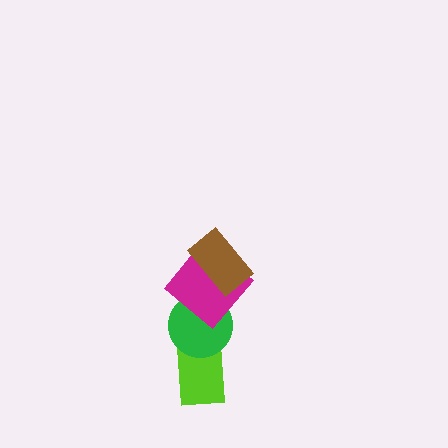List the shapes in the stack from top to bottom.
From top to bottom: the brown rectangle, the magenta diamond, the green circle, the lime rectangle.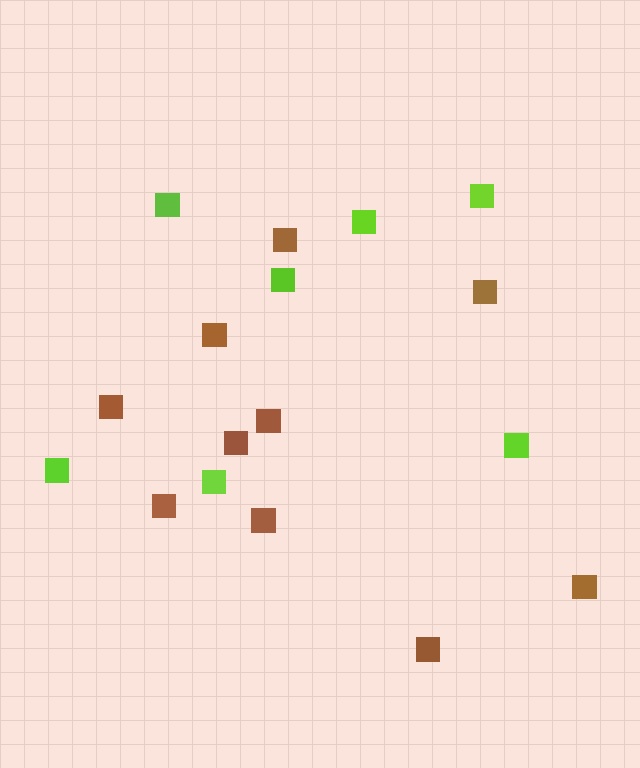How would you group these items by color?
There are 2 groups: one group of lime squares (7) and one group of brown squares (10).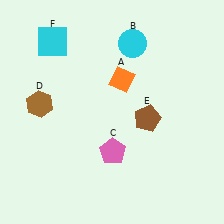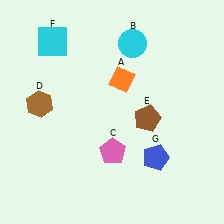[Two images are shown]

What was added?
A blue pentagon (G) was added in Image 2.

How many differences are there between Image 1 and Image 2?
There is 1 difference between the two images.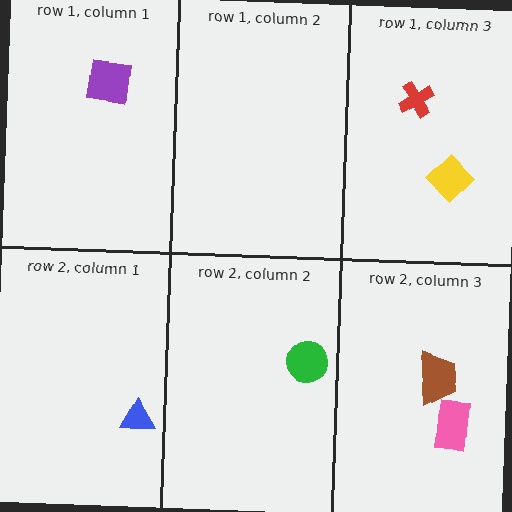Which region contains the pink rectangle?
The row 2, column 3 region.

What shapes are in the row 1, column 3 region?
The red cross, the yellow diamond.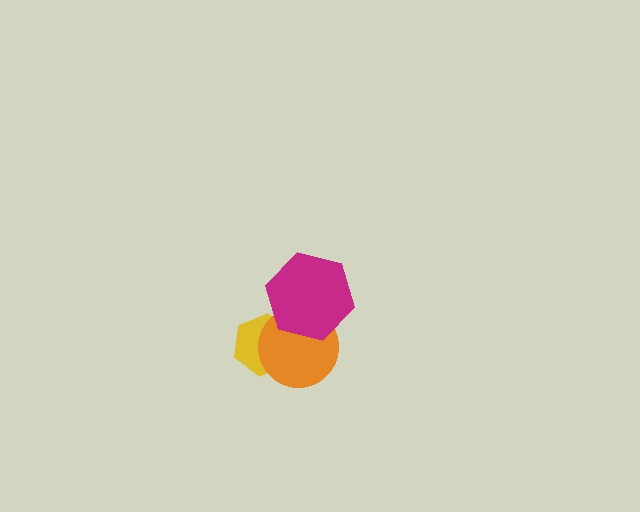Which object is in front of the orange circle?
The magenta hexagon is in front of the orange circle.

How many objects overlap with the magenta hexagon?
2 objects overlap with the magenta hexagon.